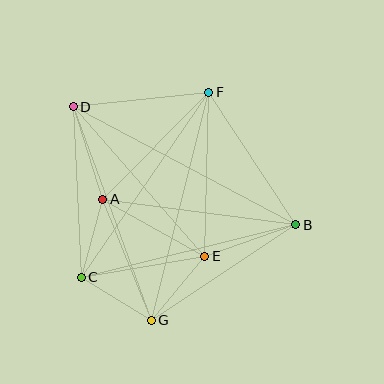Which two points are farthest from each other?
Points B and D are farthest from each other.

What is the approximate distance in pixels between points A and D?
The distance between A and D is approximately 97 pixels.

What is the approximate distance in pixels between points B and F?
The distance between B and F is approximately 159 pixels.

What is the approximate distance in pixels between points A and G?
The distance between A and G is approximately 130 pixels.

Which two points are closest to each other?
Points A and C are closest to each other.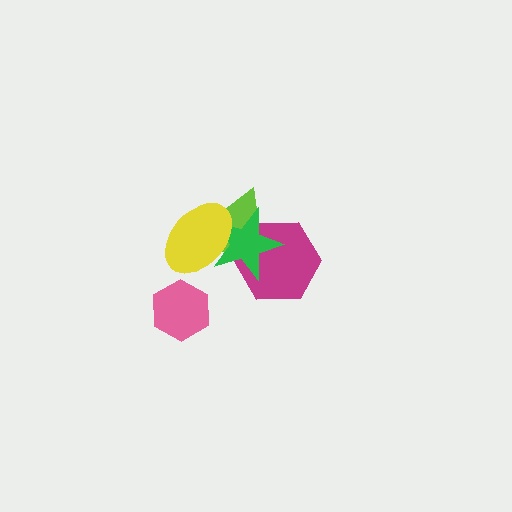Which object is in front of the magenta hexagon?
The green star is in front of the magenta hexagon.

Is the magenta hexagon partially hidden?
Yes, it is partially covered by another shape.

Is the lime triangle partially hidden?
Yes, it is partially covered by another shape.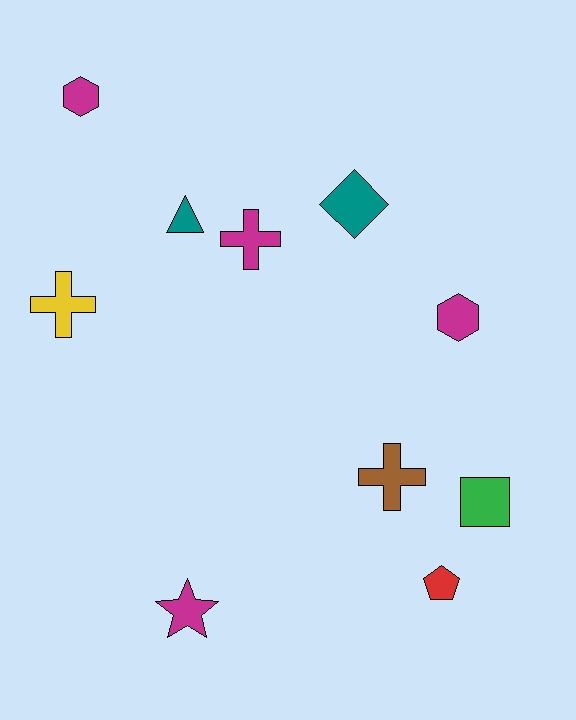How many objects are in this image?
There are 10 objects.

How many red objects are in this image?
There is 1 red object.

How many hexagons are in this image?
There are 2 hexagons.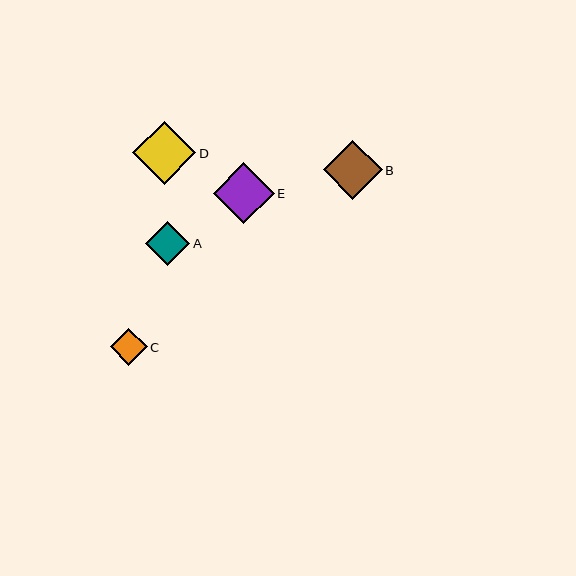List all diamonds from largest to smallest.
From largest to smallest: D, E, B, A, C.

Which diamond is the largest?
Diamond D is the largest with a size of approximately 63 pixels.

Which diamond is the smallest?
Diamond C is the smallest with a size of approximately 37 pixels.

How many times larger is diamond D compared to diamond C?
Diamond D is approximately 1.7 times the size of diamond C.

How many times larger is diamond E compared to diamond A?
Diamond E is approximately 1.4 times the size of diamond A.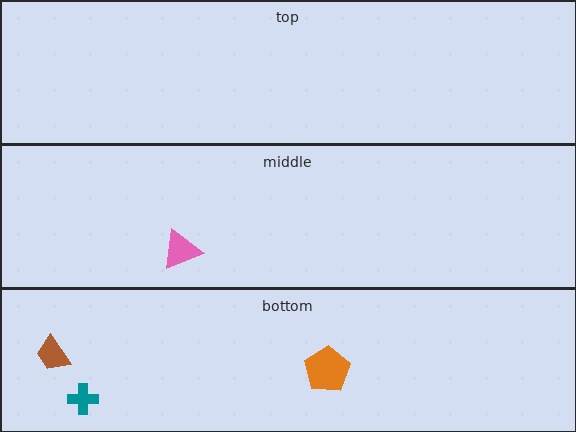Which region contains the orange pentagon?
The bottom region.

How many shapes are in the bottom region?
3.